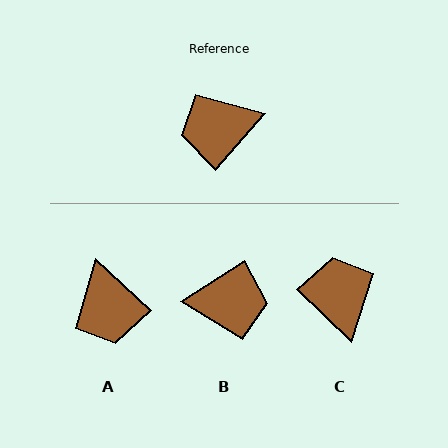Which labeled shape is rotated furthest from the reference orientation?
B, about 164 degrees away.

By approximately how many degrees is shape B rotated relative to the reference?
Approximately 164 degrees counter-clockwise.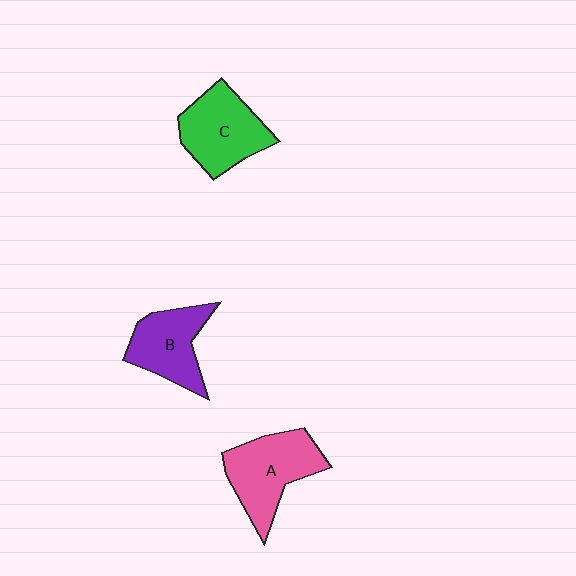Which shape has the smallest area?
Shape B (purple).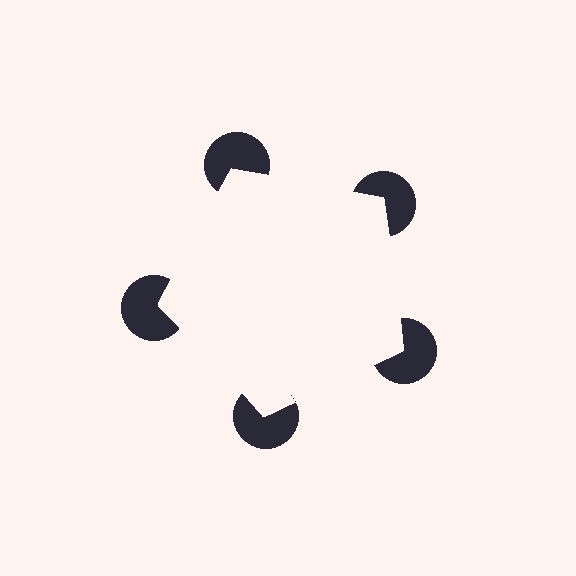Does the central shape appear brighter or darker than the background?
It typically appears slightly brighter than the background, even though no actual brightness change is drawn.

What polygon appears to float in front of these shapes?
An illusory pentagon — its edges are inferred from the aligned wedge cuts in the pac-man discs, not physically drawn.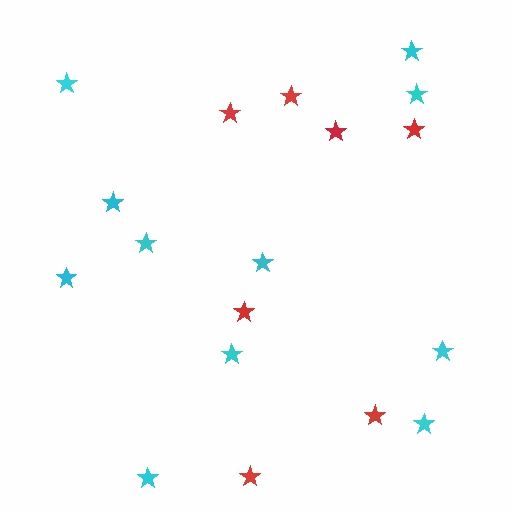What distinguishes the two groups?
There are 2 groups: one group of red stars (7) and one group of cyan stars (11).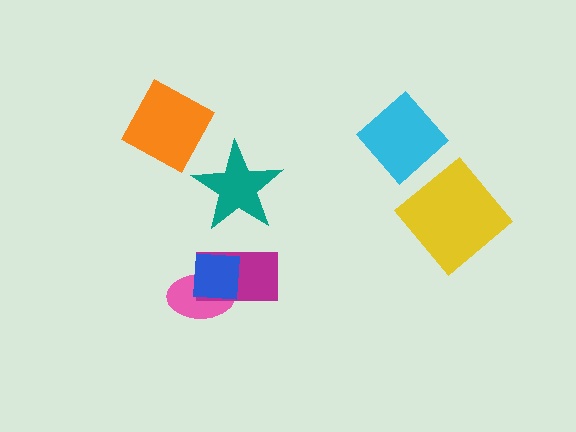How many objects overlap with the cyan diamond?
0 objects overlap with the cyan diamond.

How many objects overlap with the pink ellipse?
2 objects overlap with the pink ellipse.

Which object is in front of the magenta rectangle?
The blue square is in front of the magenta rectangle.